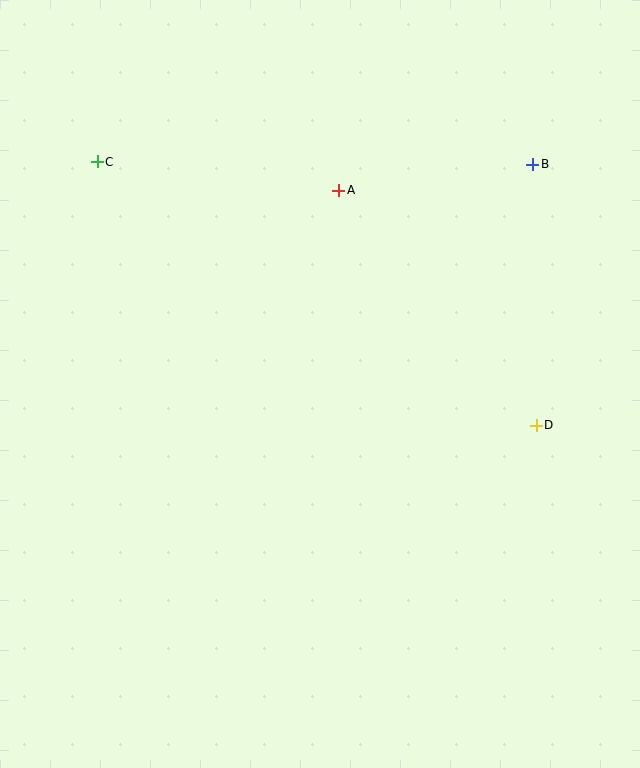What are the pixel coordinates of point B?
Point B is at (533, 164).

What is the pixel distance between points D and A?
The distance between D and A is 307 pixels.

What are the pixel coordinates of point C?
Point C is at (97, 162).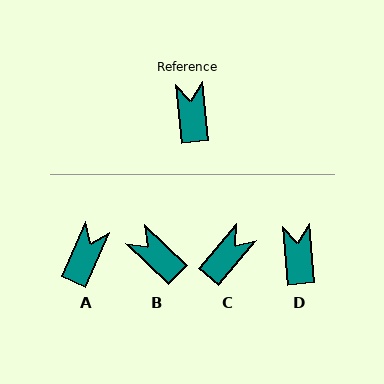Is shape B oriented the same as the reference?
No, it is off by about 40 degrees.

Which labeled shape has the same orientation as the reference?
D.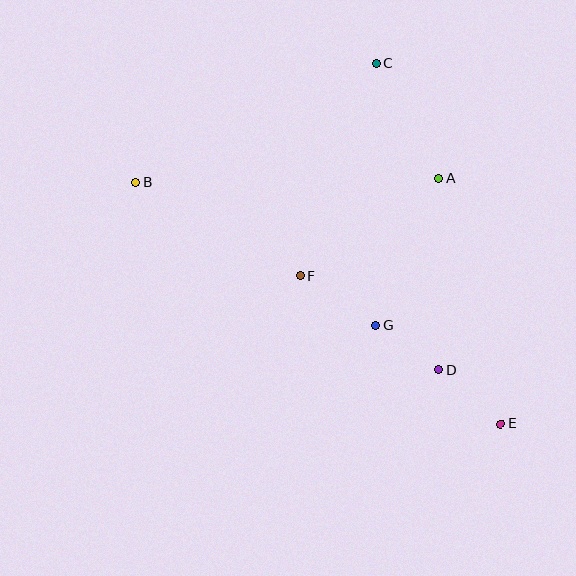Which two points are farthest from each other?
Points B and E are farthest from each other.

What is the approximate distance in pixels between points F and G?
The distance between F and G is approximately 91 pixels.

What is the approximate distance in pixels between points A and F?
The distance between A and F is approximately 170 pixels.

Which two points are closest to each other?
Points D and G are closest to each other.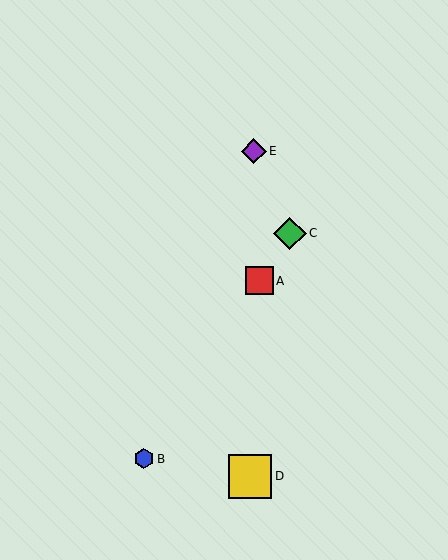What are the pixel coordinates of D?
Object D is at (250, 476).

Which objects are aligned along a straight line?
Objects A, B, C are aligned along a straight line.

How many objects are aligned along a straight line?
3 objects (A, B, C) are aligned along a straight line.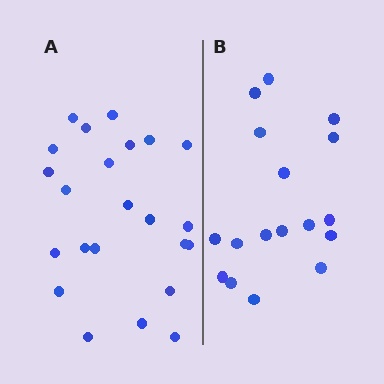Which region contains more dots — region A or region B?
Region A (the left region) has more dots.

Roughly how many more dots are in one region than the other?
Region A has about 6 more dots than region B.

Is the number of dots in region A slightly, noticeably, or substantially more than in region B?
Region A has noticeably more, but not dramatically so. The ratio is roughly 1.4 to 1.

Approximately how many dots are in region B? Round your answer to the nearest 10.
About 20 dots. (The exact count is 17, which rounds to 20.)